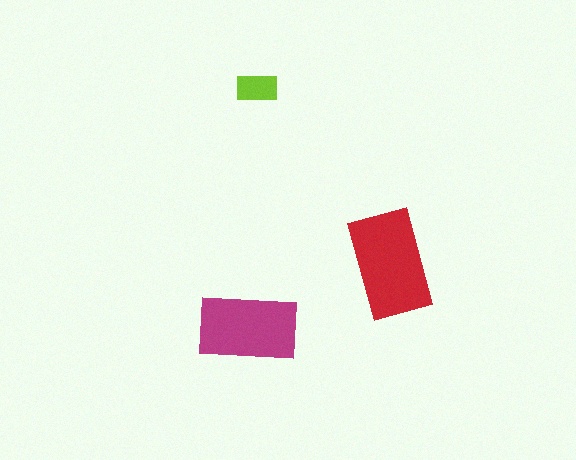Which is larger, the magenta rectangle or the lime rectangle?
The magenta one.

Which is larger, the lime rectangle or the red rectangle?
The red one.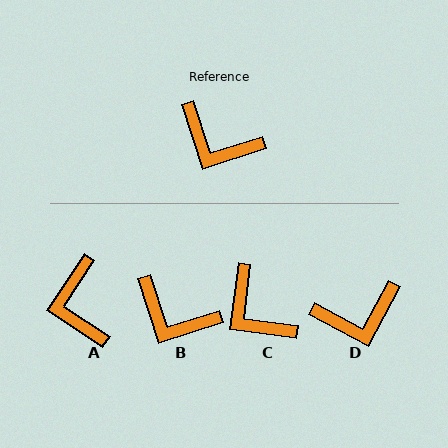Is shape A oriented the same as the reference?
No, it is off by about 52 degrees.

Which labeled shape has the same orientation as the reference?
B.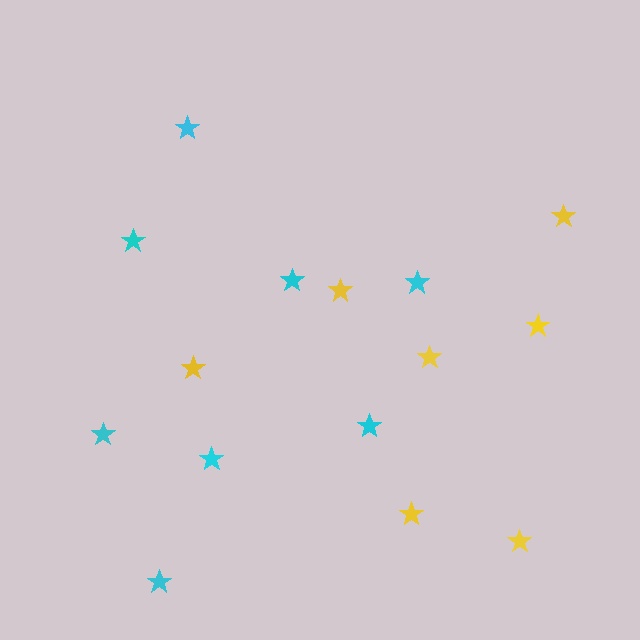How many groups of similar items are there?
There are 2 groups: one group of cyan stars (8) and one group of yellow stars (7).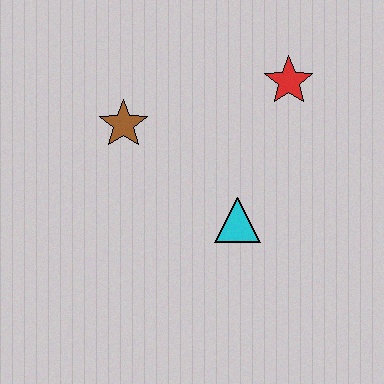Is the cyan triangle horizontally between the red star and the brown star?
Yes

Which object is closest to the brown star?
The cyan triangle is closest to the brown star.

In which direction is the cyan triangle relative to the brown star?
The cyan triangle is to the right of the brown star.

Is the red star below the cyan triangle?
No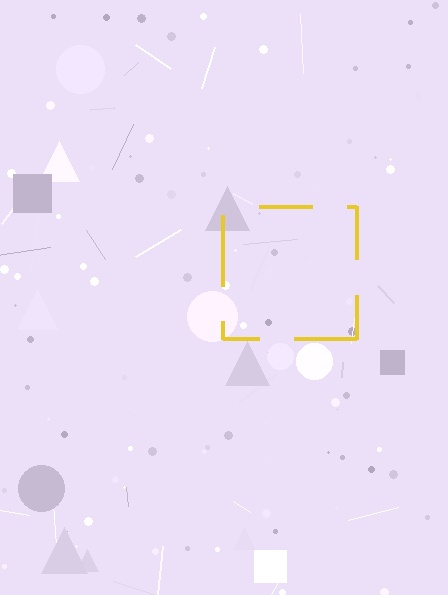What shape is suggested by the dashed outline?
The dashed outline suggests a square.